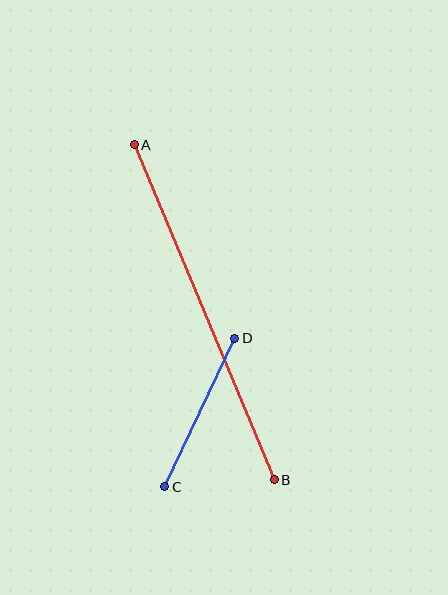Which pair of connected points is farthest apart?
Points A and B are farthest apart.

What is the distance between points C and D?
The distance is approximately 164 pixels.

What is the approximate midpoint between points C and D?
The midpoint is at approximately (200, 413) pixels.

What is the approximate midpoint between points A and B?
The midpoint is at approximately (204, 312) pixels.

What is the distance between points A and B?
The distance is approximately 363 pixels.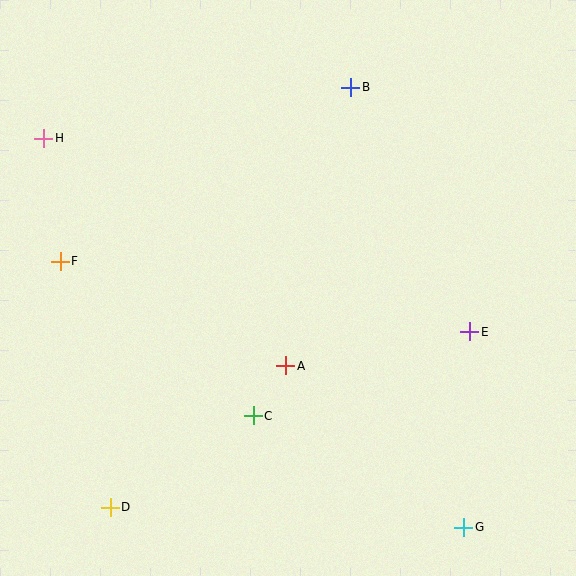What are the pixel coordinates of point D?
Point D is at (110, 507).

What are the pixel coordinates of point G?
Point G is at (464, 527).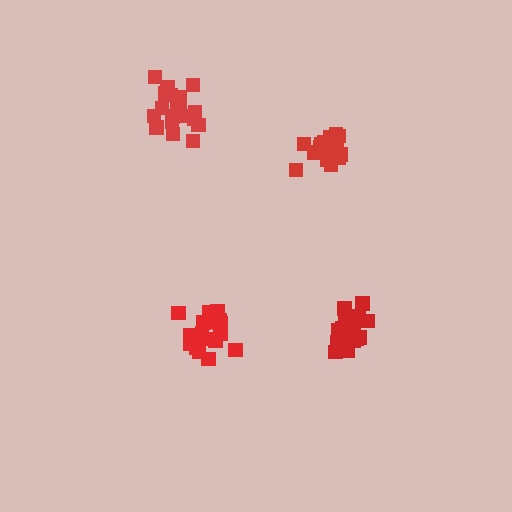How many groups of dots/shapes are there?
There are 4 groups.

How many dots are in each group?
Group 1: 21 dots, Group 2: 21 dots, Group 3: 18 dots, Group 4: 21 dots (81 total).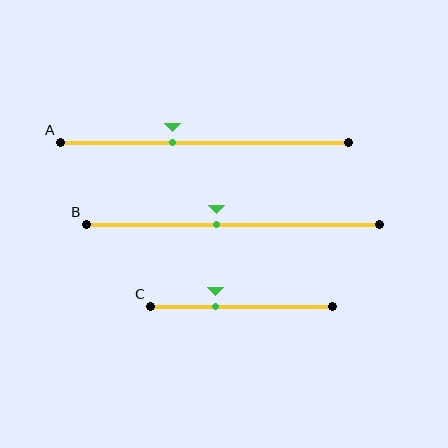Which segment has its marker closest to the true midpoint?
Segment B has its marker closest to the true midpoint.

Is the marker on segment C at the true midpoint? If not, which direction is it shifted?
No, the marker on segment C is shifted to the left by about 14% of the segment length.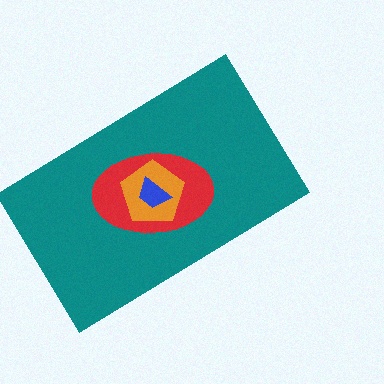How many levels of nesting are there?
4.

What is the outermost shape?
The teal rectangle.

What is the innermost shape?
The blue trapezoid.